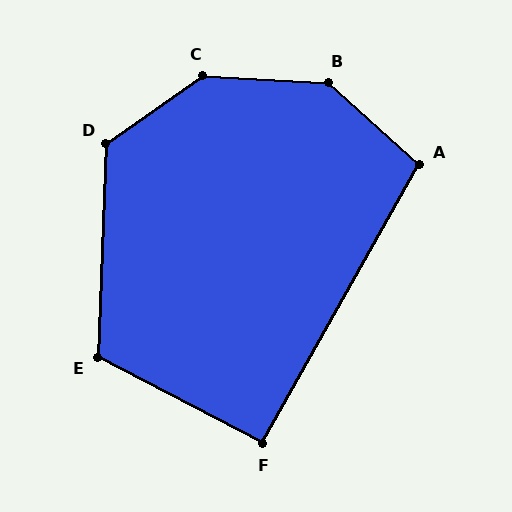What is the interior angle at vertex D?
Approximately 127 degrees (obtuse).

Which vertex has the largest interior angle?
C, at approximately 142 degrees.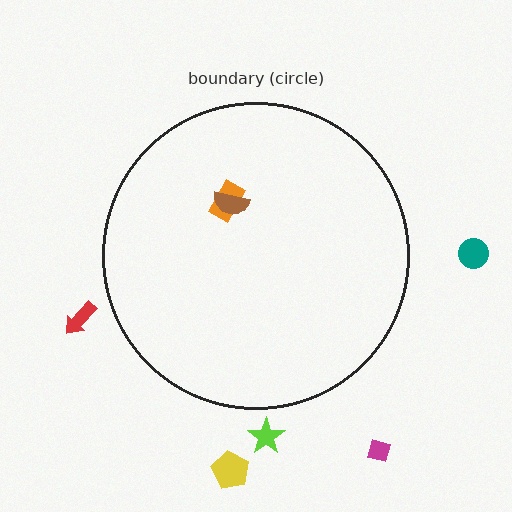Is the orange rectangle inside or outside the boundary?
Inside.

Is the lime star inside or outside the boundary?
Outside.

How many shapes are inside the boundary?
2 inside, 5 outside.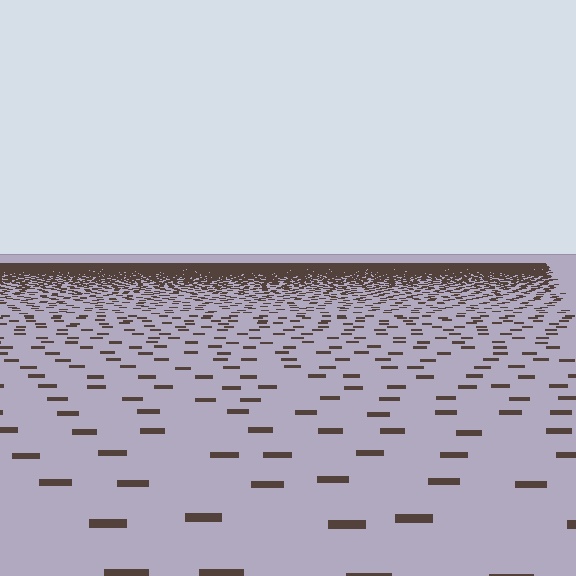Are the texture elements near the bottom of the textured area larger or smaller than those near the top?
Larger. Near the bottom, elements are closer to the viewer and appear at a bigger on-screen size.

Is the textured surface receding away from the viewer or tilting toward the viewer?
The surface is receding away from the viewer. Texture elements get smaller and denser toward the top.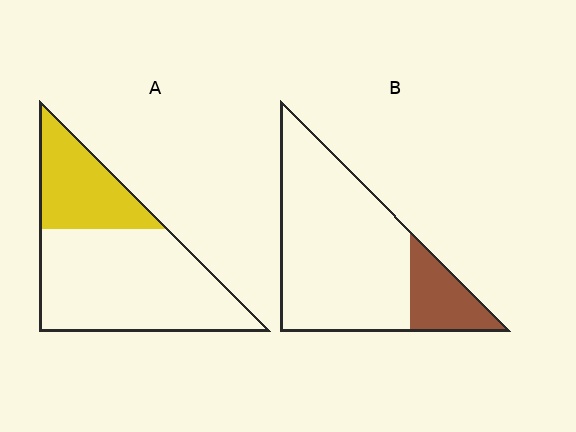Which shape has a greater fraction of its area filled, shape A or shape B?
Shape A.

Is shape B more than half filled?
No.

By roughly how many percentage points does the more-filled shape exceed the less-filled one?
By roughly 10 percentage points (A over B).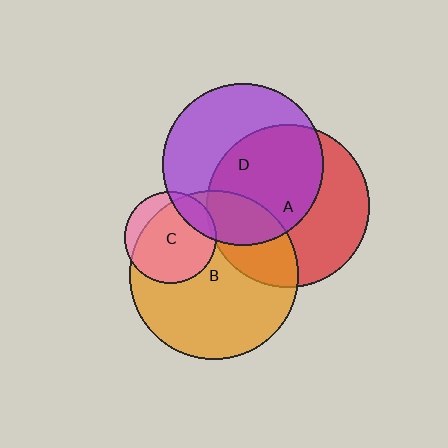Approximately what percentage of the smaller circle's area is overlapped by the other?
Approximately 15%.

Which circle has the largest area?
Circle B (orange).